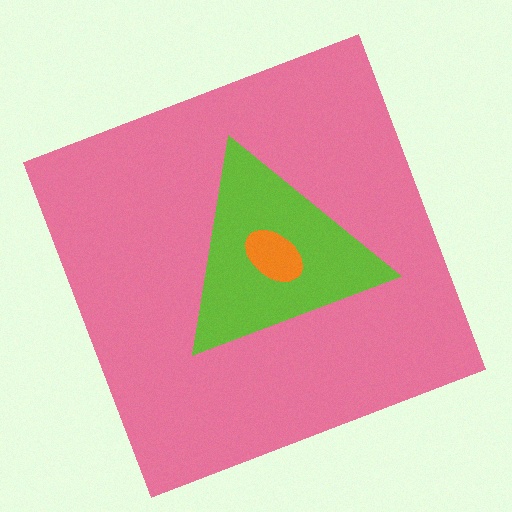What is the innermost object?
The orange ellipse.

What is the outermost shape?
The pink square.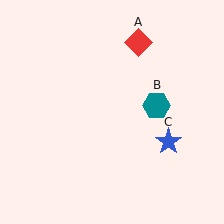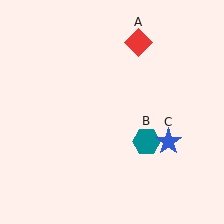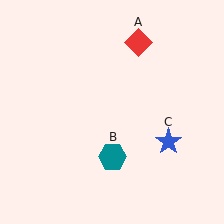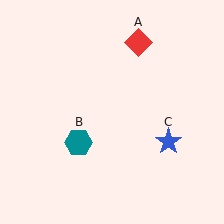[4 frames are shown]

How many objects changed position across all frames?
1 object changed position: teal hexagon (object B).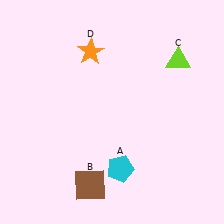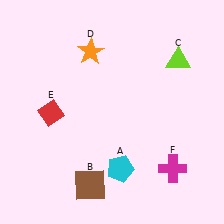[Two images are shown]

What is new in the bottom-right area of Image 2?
A magenta cross (F) was added in the bottom-right area of Image 2.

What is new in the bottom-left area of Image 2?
A red diamond (E) was added in the bottom-left area of Image 2.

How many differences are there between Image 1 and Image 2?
There are 2 differences between the two images.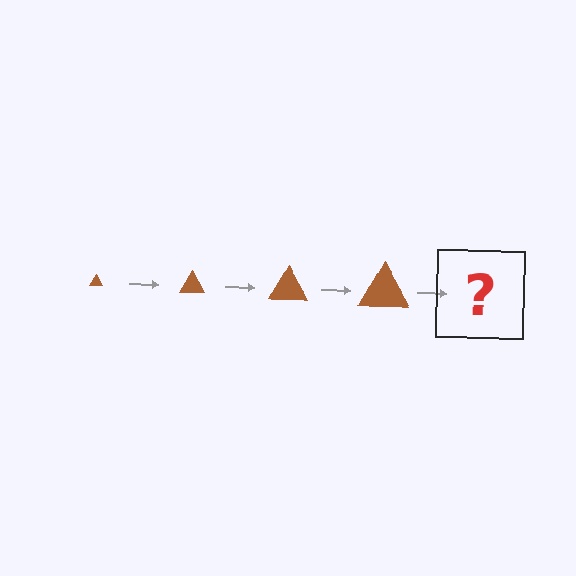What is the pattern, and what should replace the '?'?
The pattern is that the triangle gets progressively larger each step. The '?' should be a brown triangle, larger than the previous one.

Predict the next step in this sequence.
The next step is a brown triangle, larger than the previous one.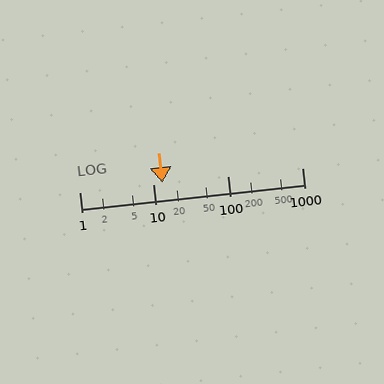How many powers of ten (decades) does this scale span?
The scale spans 3 decades, from 1 to 1000.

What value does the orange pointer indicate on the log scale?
The pointer indicates approximately 13.